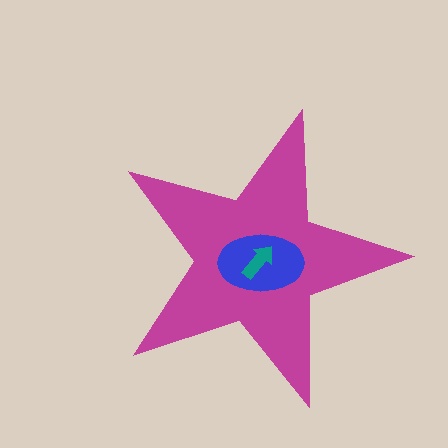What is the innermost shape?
The teal arrow.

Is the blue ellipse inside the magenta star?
Yes.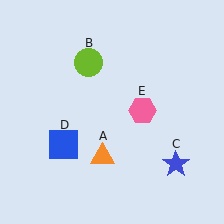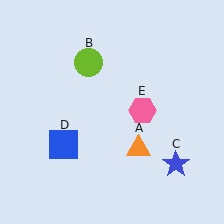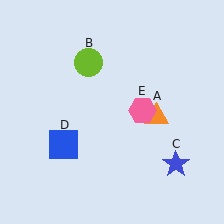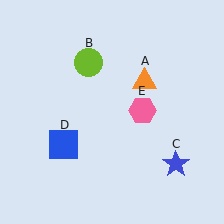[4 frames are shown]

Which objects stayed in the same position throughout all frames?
Lime circle (object B) and blue star (object C) and blue square (object D) and pink hexagon (object E) remained stationary.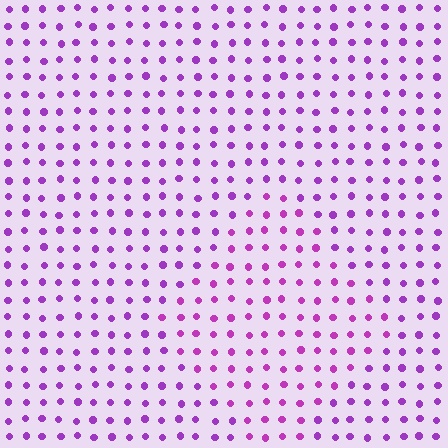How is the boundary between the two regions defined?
The boundary is defined purely by a slight shift in hue (about 18 degrees). Spacing, size, and orientation are identical on both sides.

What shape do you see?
I see a diamond.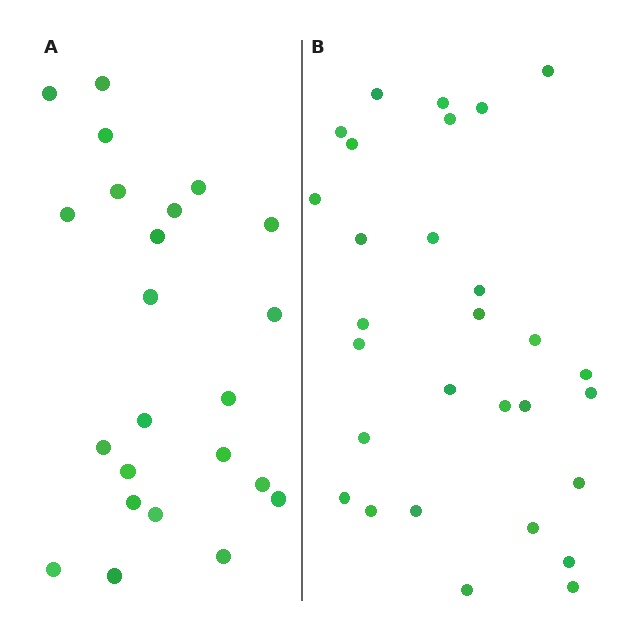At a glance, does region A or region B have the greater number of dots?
Region B (the right region) has more dots.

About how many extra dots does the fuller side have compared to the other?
Region B has about 6 more dots than region A.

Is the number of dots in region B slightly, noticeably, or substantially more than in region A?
Region B has noticeably more, but not dramatically so. The ratio is roughly 1.3 to 1.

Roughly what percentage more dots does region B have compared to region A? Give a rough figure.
About 25% more.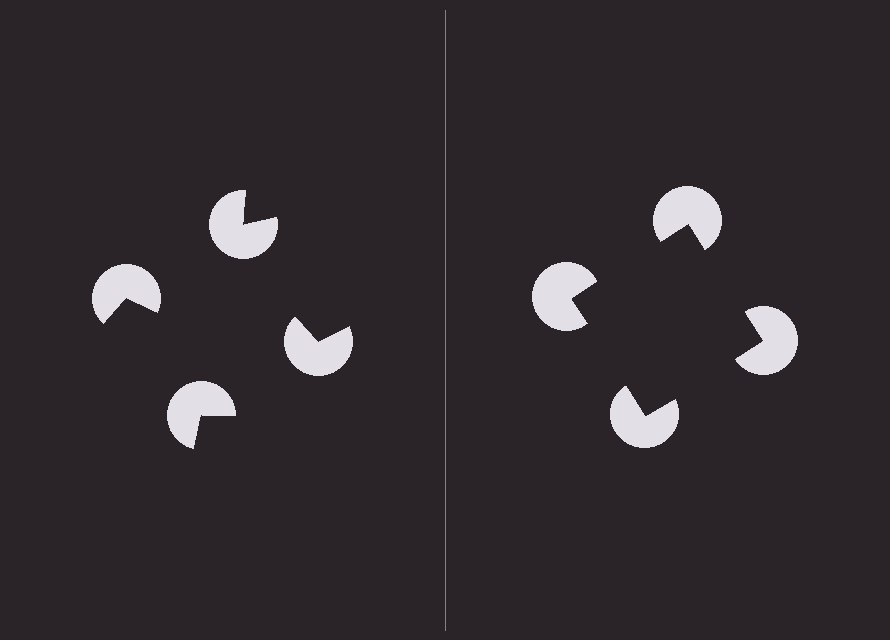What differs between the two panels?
The pac-man discs are positioned identically on both sides; only the wedge orientations differ. On the right they align to a square; on the left they are misaligned.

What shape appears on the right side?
An illusory square.